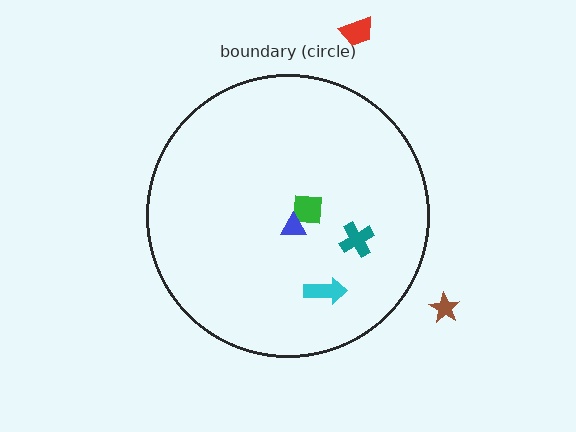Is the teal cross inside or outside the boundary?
Inside.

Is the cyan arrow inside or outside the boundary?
Inside.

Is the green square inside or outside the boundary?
Inside.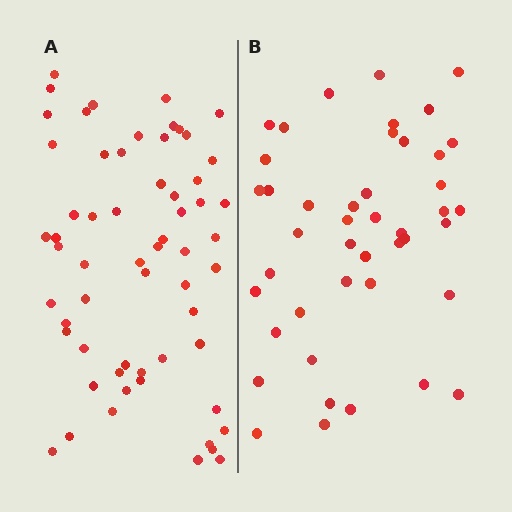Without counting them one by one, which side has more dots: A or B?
Region A (the left region) has more dots.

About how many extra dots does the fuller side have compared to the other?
Region A has approximately 15 more dots than region B.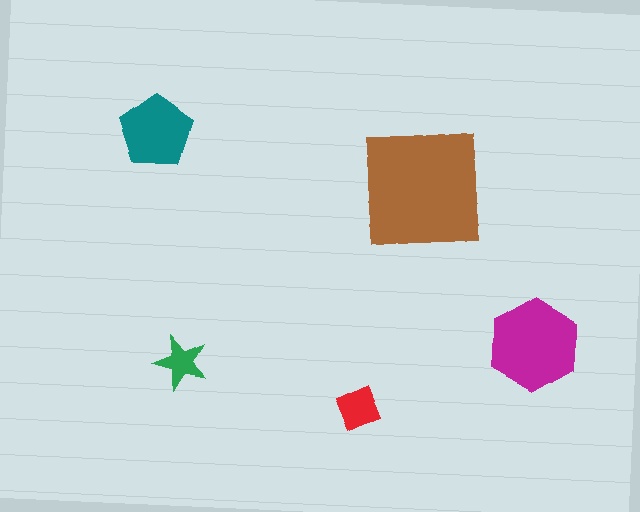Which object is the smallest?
The green star.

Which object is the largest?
The brown square.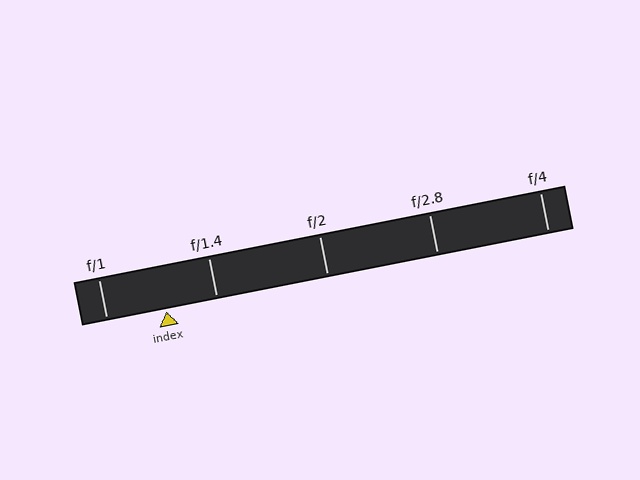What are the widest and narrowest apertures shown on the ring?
The widest aperture shown is f/1 and the narrowest is f/4.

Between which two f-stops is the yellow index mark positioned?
The index mark is between f/1 and f/1.4.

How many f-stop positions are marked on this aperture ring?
There are 5 f-stop positions marked.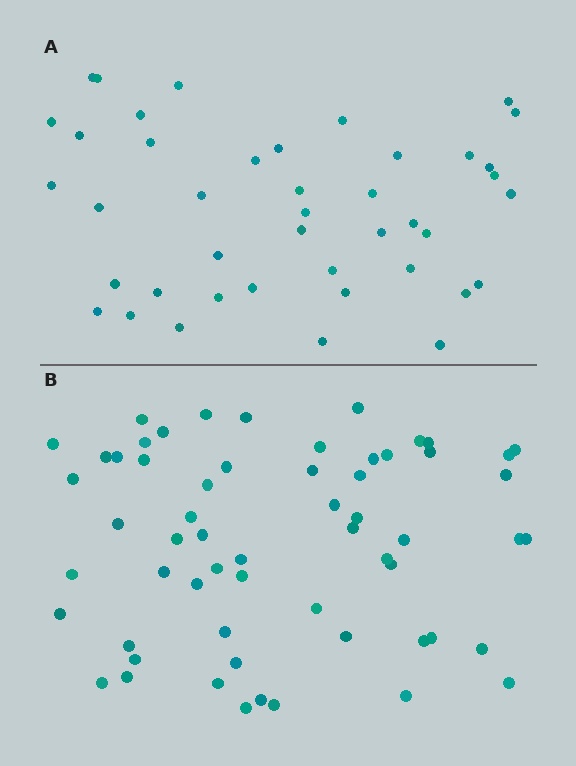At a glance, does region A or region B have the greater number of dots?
Region B (the bottom region) has more dots.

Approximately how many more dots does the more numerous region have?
Region B has approximately 20 more dots than region A.